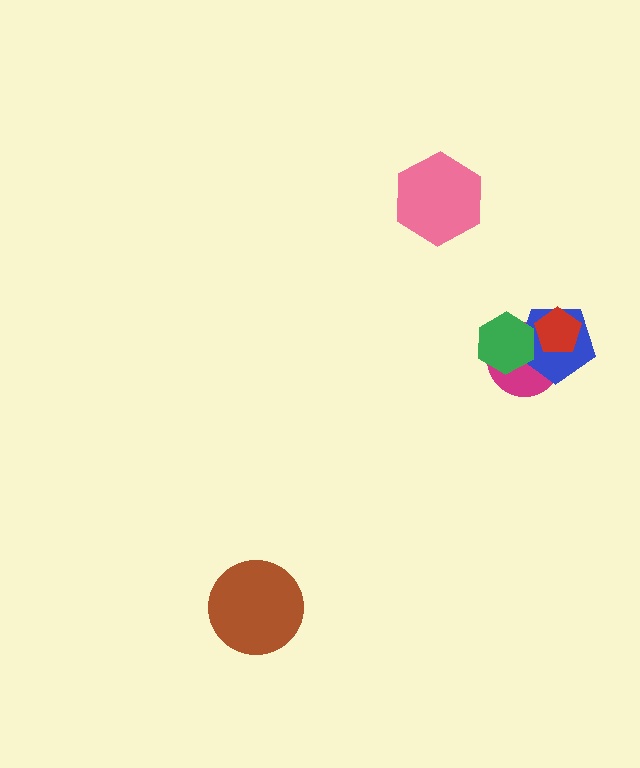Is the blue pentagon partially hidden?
Yes, it is partially covered by another shape.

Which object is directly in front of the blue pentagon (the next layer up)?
The red pentagon is directly in front of the blue pentagon.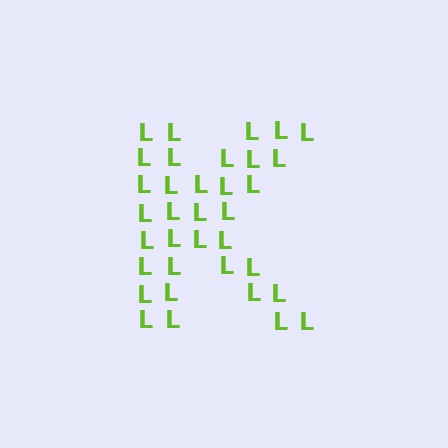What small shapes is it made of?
It is made of small letter L's.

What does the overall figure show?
The overall figure shows the letter K.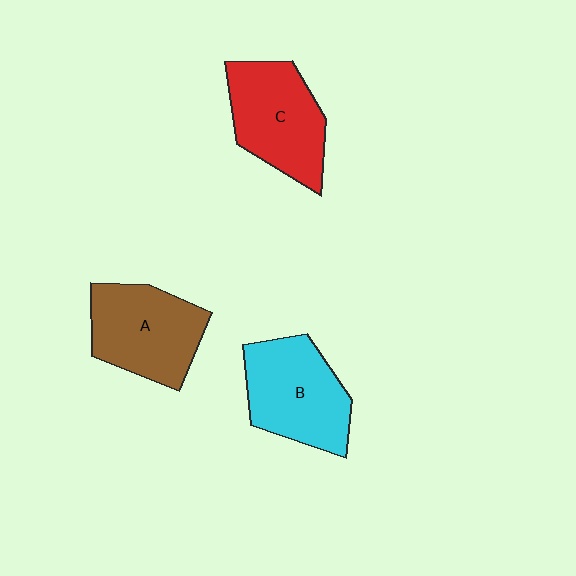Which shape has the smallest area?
Shape C (red).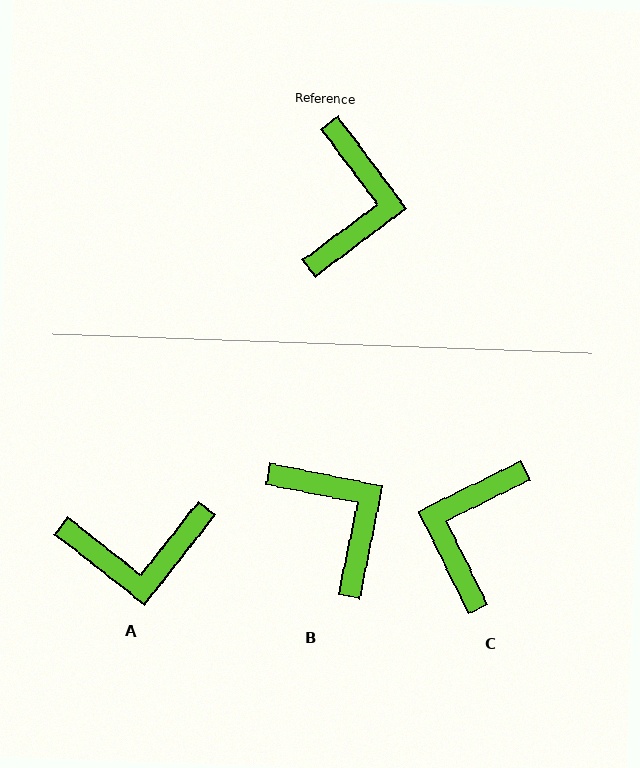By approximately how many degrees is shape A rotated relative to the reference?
Approximately 75 degrees clockwise.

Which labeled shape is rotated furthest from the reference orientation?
C, about 169 degrees away.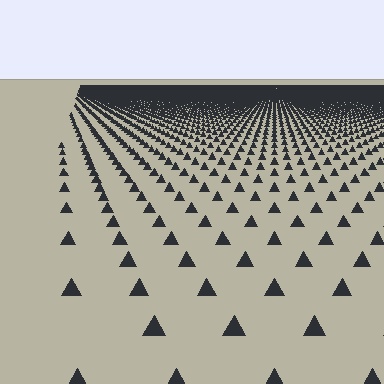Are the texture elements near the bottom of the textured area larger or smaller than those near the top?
Larger. Near the bottom, elements are closer to the viewer and appear at a bigger on-screen size.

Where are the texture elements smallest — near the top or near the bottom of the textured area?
Near the top.